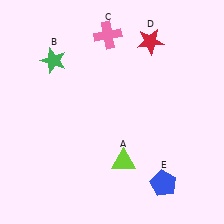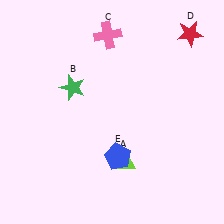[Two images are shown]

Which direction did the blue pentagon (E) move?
The blue pentagon (E) moved left.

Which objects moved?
The objects that moved are: the green star (B), the red star (D), the blue pentagon (E).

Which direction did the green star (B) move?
The green star (B) moved down.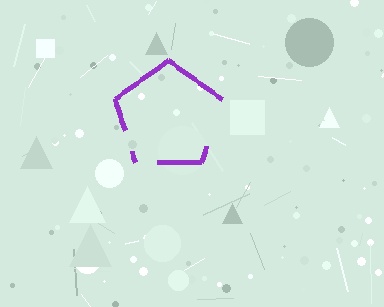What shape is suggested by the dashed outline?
The dashed outline suggests a pentagon.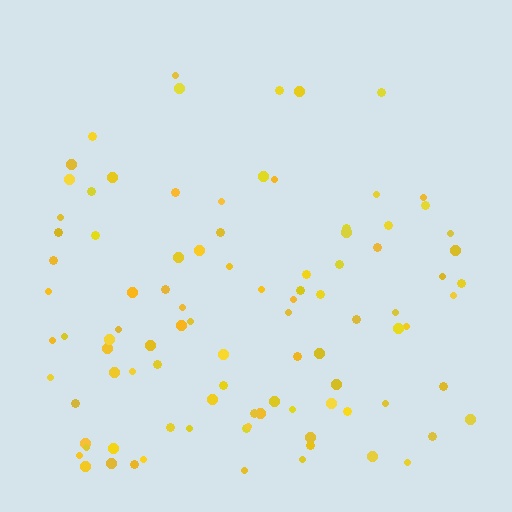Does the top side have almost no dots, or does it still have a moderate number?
Still a moderate number, just noticeably fewer than the bottom.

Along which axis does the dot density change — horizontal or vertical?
Vertical.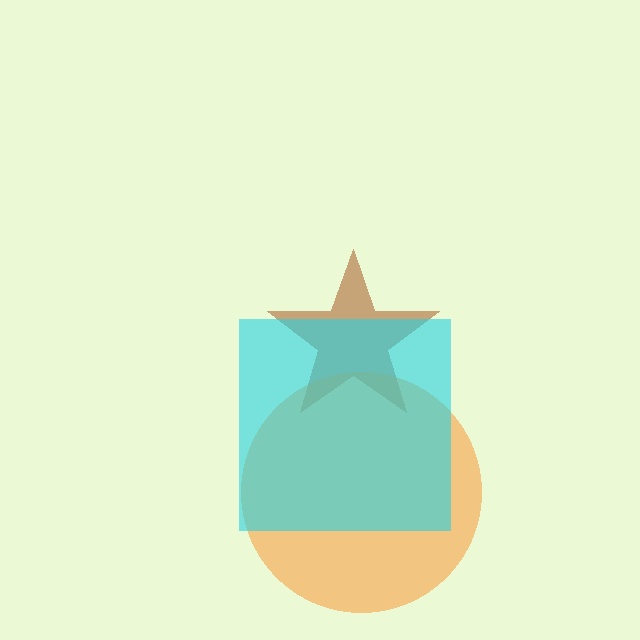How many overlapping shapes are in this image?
There are 3 overlapping shapes in the image.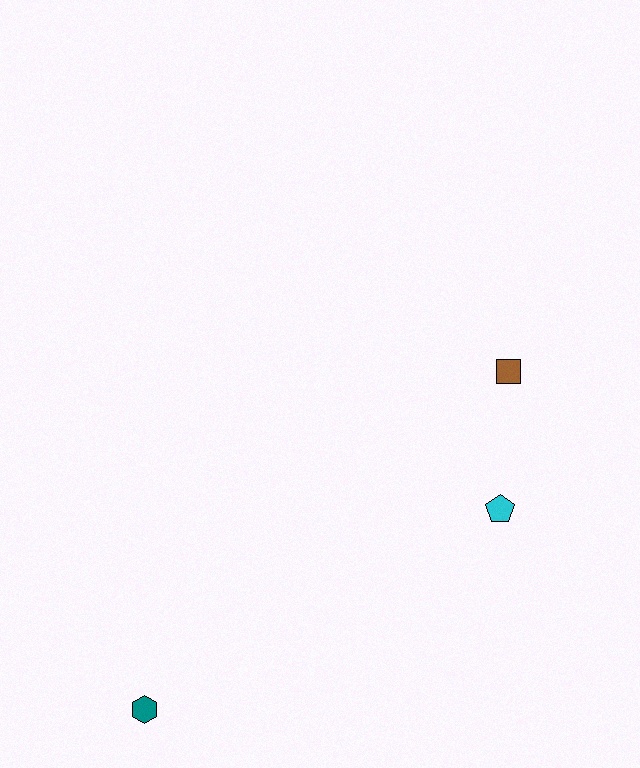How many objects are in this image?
There are 3 objects.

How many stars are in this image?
There are no stars.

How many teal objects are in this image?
There is 1 teal object.